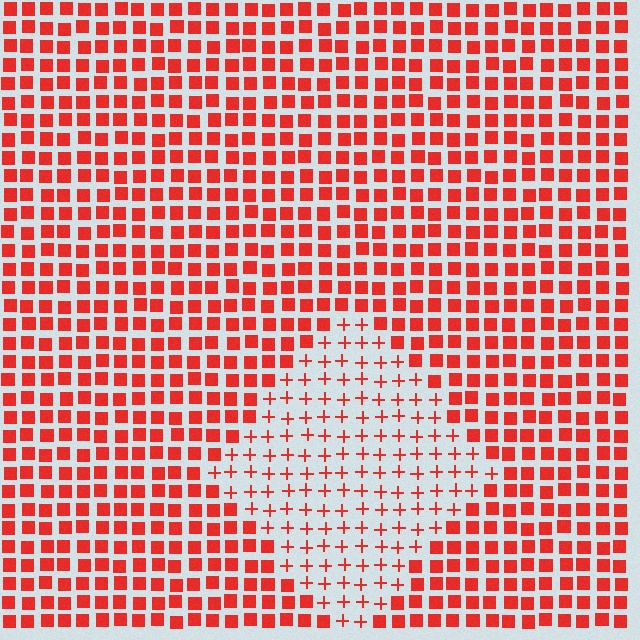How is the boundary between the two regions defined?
The boundary is defined by a change in element shape: plus signs inside vs. squares outside. All elements share the same color and spacing.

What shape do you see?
I see a diamond.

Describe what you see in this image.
The image is filled with small red elements arranged in a uniform grid. A diamond-shaped region contains plus signs, while the surrounding area contains squares. The boundary is defined purely by the change in element shape.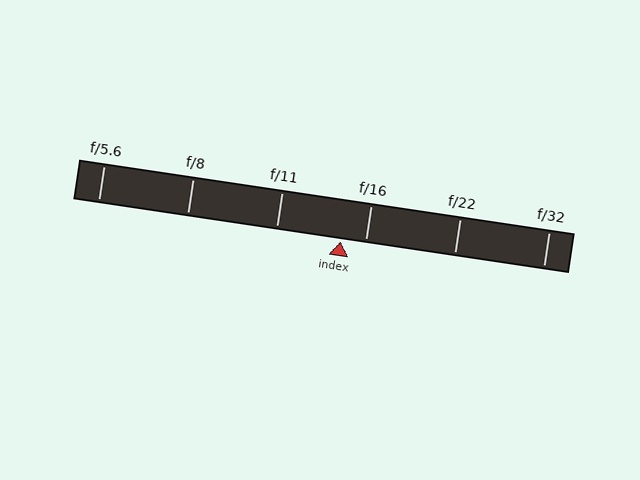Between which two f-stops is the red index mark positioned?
The index mark is between f/11 and f/16.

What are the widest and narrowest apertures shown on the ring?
The widest aperture shown is f/5.6 and the narrowest is f/32.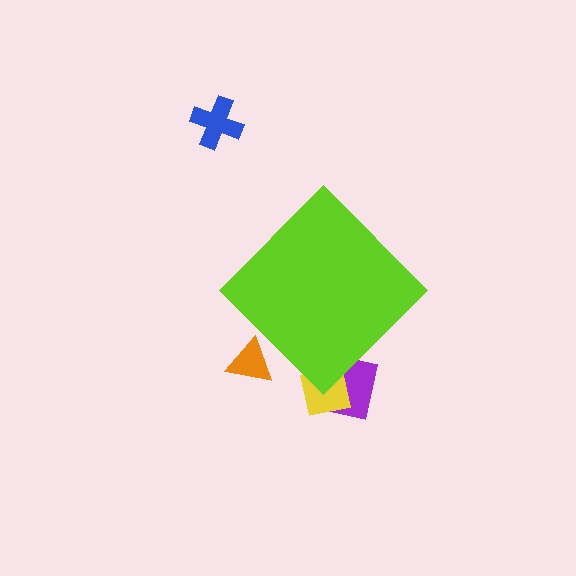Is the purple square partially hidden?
Yes, the purple square is partially hidden behind the lime diamond.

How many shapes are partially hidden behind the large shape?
3 shapes are partially hidden.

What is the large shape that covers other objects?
A lime diamond.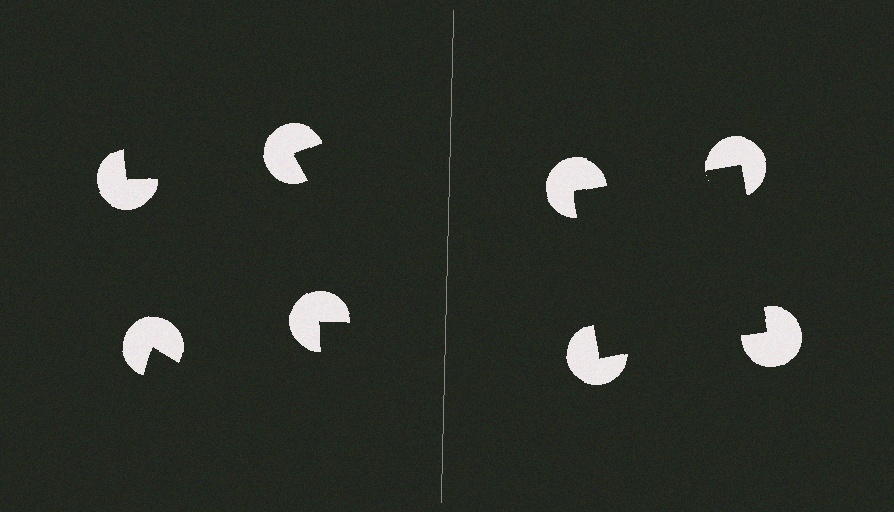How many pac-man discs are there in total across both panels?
8 — 4 on each side.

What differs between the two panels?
The pac-man discs are positioned identically on both sides; only the wedge orientations differ. On the right they align to a square; on the left they are misaligned.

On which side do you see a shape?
An illusory square appears on the right side. On the left side the wedge cuts are rotated, so no coherent shape forms.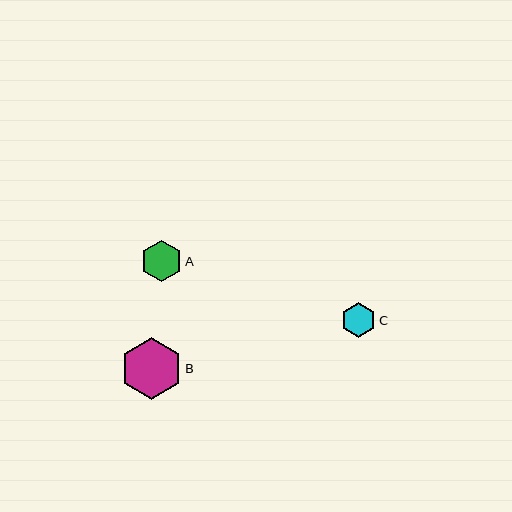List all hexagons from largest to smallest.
From largest to smallest: B, A, C.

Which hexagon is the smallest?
Hexagon C is the smallest with a size of approximately 35 pixels.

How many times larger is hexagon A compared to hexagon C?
Hexagon A is approximately 1.2 times the size of hexagon C.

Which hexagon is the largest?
Hexagon B is the largest with a size of approximately 61 pixels.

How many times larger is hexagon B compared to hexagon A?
Hexagon B is approximately 1.5 times the size of hexagon A.